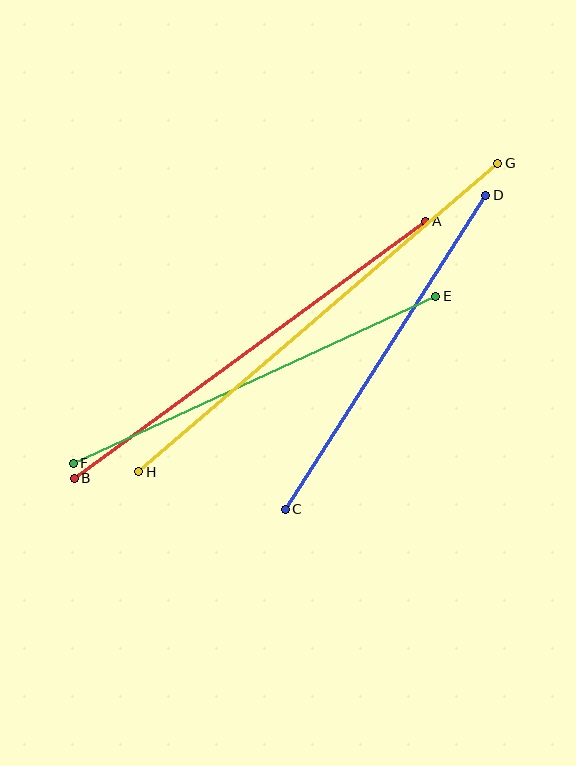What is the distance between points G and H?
The distance is approximately 473 pixels.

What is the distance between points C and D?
The distance is approximately 372 pixels.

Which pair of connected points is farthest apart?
Points G and H are farthest apart.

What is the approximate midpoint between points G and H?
The midpoint is at approximately (318, 318) pixels.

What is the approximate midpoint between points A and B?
The midpoint is at approximately (250, 350) pixels.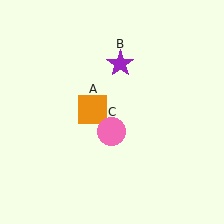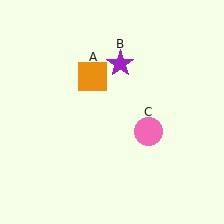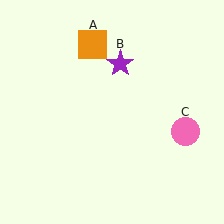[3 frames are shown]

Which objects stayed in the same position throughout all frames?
Purple star (object B) remained stationary.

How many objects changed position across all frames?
2 objects changed position: orange square (object A), pink circle (object C).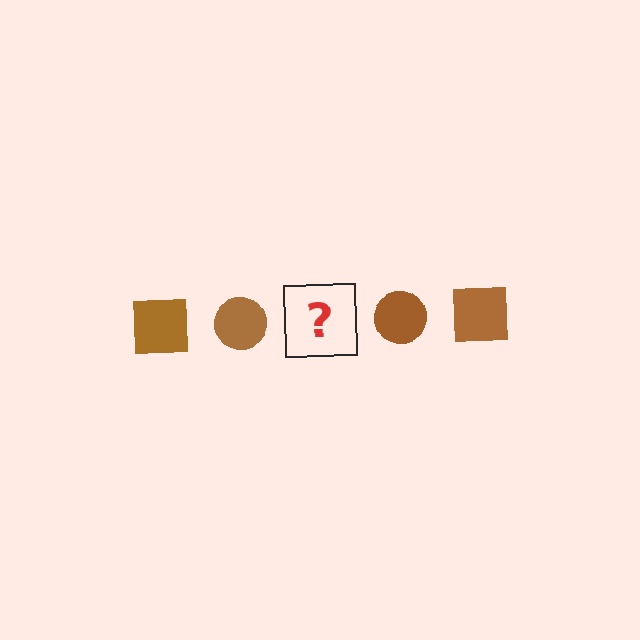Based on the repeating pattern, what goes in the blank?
The blank should be a brown square.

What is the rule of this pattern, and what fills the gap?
The rule is that the pattern cycles through square, circle shapes in brown. The gap should be filled with a brown square.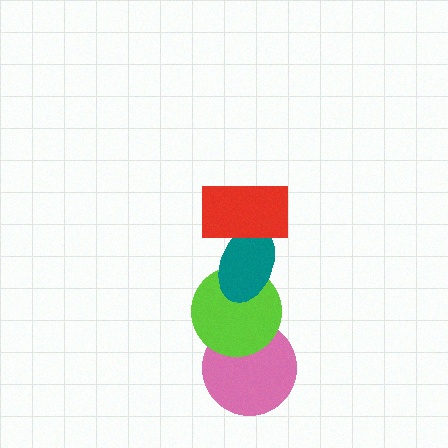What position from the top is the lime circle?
The lime circle is 3rd from the top.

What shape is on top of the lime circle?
The teal ellipse is on top of the lime circle.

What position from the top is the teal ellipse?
The teal ellipse is 2nd from the top.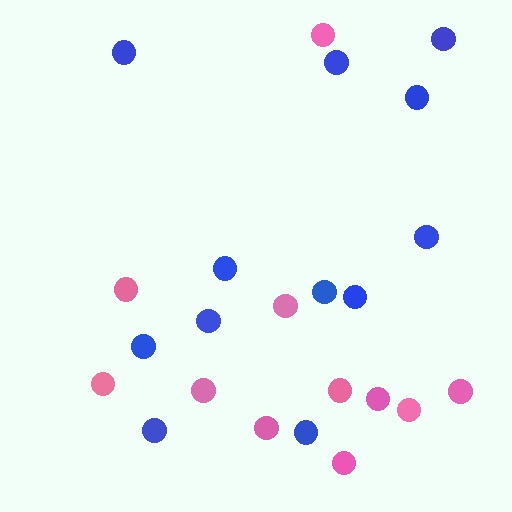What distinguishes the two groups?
There are 2 groups: one group of pink circles (11) and one group of blue circles (12).